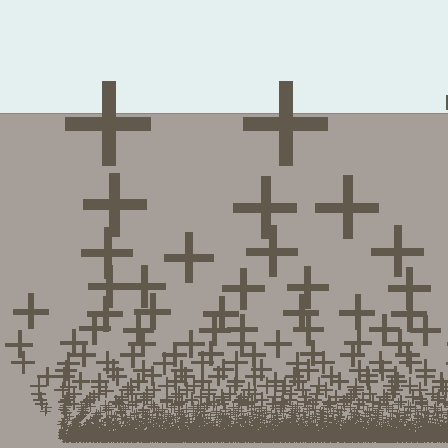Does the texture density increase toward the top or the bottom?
Density increases toward the bottom.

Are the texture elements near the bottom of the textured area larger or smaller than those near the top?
Smaller. The gradient is inverted — elements near the bottom are smaller and denser.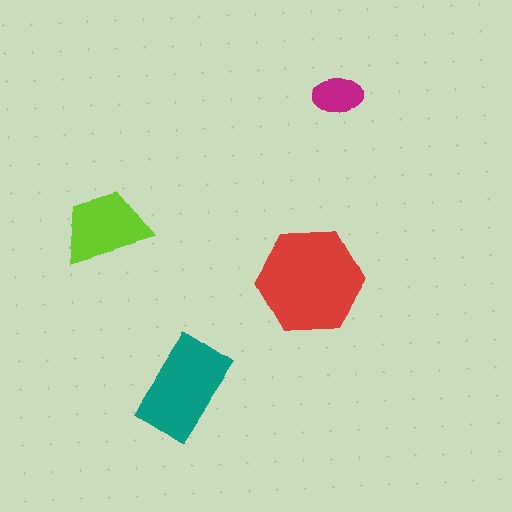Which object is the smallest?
The magenta ellipse.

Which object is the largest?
The red hexagon.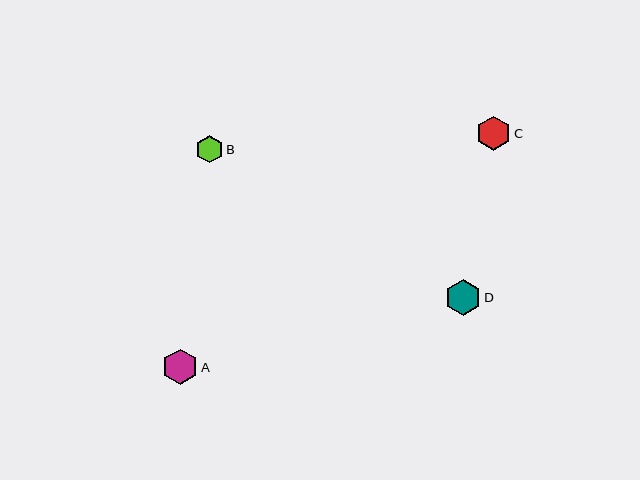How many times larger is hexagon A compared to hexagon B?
Hexagon A is approximately 1.3 times the size of hexagon B.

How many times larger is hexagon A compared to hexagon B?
Hexagon A is approximately 1.3 times the size of hexagon B.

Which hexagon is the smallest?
Hexagon B is the smallest with a size of approximately 27 pixels.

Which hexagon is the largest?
Hexagon D is the largest with a size of approximately 36 pixels.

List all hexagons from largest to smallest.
From largest to smallest: D, A, C, B.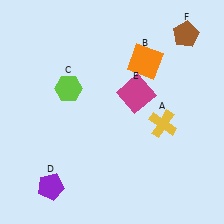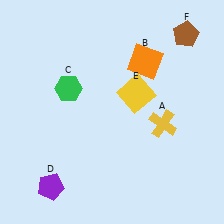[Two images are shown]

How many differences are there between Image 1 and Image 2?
There are 2 differences between the two images.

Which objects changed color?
C changed from lime to green. E changed from magenta to yellow.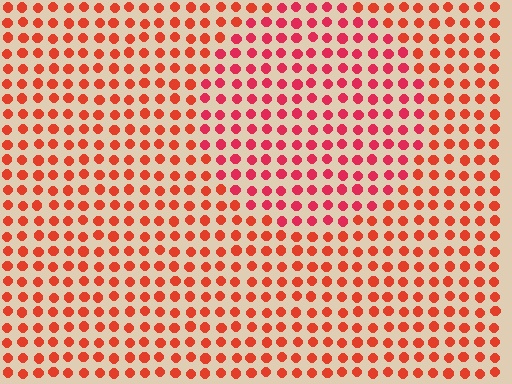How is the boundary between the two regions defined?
The boundary is defined purely by a slight shift in hue (about 22 degrees). Spacing, size, and orientation are identical on both sides.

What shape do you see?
I see a circle.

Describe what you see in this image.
The image is filled with small red elements in a uniform arrangement. A circle-shaped region is visible where the elements are tinted to a slightly different hue, forming a subtle color boundary.